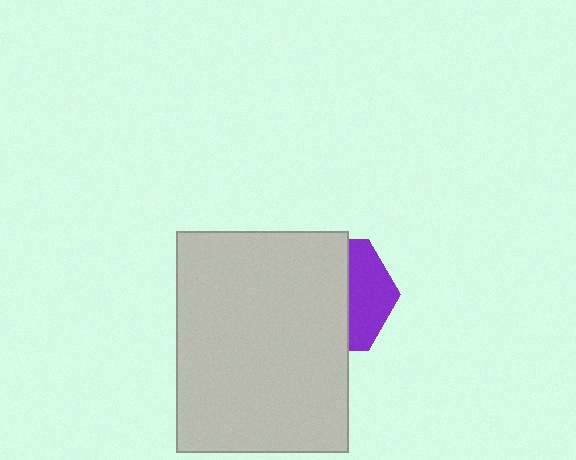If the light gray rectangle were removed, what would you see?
You would see the complete purple hexagon.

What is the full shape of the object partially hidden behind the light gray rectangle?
The partially hidden object is a purple hexagon.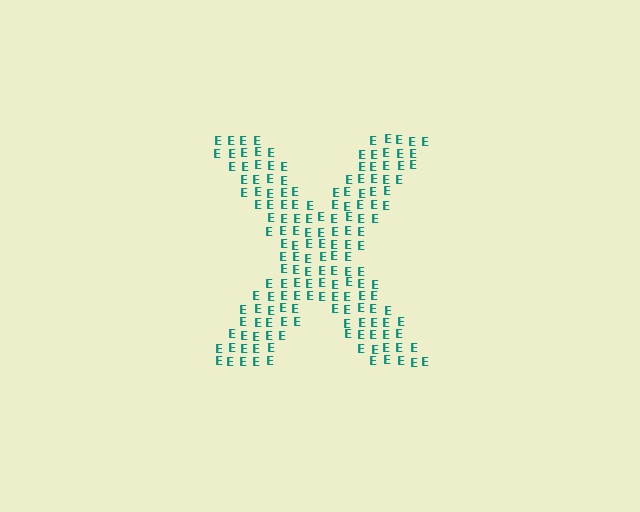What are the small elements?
The small elements are letter E's.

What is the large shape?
The large shape is the letter X.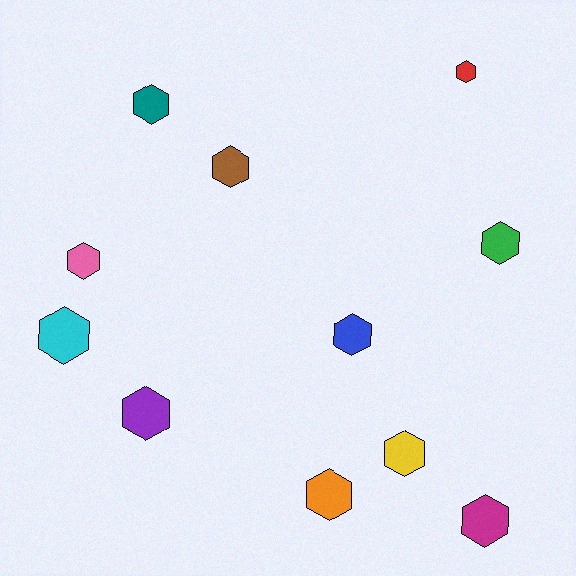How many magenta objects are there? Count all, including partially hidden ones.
There is 1 magenta object.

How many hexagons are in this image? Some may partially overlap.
There are 11 hexagons.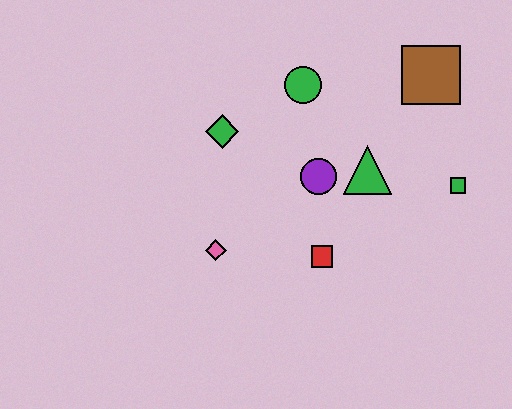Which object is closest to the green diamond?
The green circle is closest to the green diamond.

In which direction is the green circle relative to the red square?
The green circle is above the red square.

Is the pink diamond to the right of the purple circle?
No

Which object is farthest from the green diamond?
The green square is farthest from the green diamond.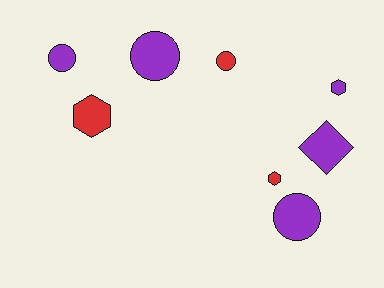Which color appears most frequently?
Purple, with 5 objects.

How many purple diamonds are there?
There is 1 purple diamond.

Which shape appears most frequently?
Circle, with 4 objects.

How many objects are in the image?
There are 8 objects.